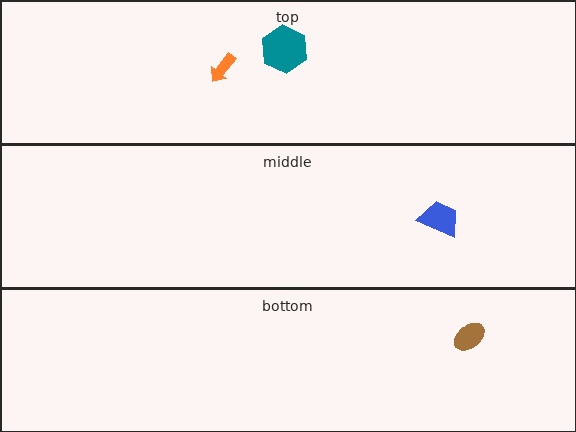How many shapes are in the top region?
2.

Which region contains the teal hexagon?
The top region.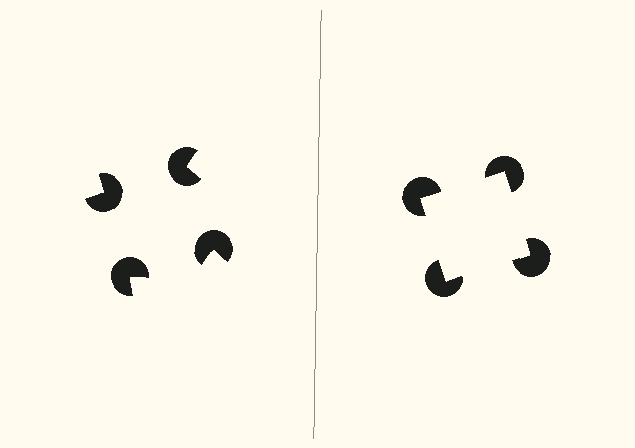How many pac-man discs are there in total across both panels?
8 — 4 on each side.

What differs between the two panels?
The pac-man discs are positioned identically on both sides; only the wedge orientations differ. On the right they align to a square; on the left they are misaligned.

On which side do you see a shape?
An illusory square appears on the right side. On the left side the wedge cuts are rotated, so no coherent shape forms.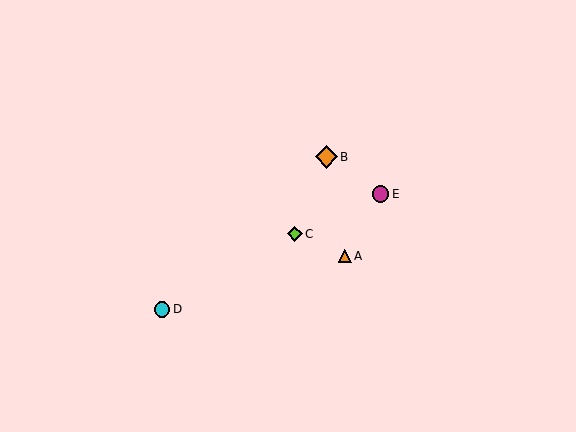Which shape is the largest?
The orange diamond (labeled B) is the largest.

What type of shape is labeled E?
Shape E is a magenta circle.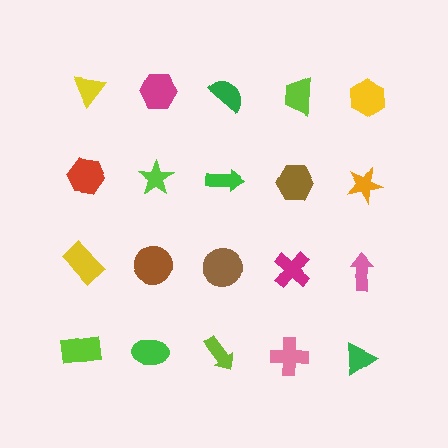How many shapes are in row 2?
5 shapes.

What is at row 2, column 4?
A brown hexagon.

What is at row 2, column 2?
A lime star.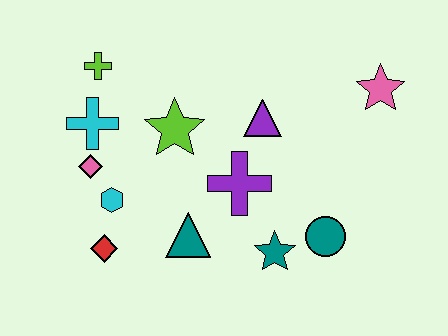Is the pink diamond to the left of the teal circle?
Yes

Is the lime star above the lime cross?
No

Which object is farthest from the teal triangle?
The pink star is farthest from the teal triangle.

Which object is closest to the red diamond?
The cyan hexagon is closest to the red diamond.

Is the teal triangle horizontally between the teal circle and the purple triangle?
No